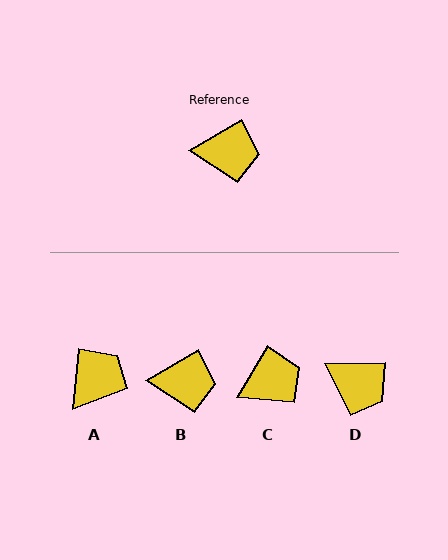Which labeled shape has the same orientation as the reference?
B.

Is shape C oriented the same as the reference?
No, it is off by about 29 degrees.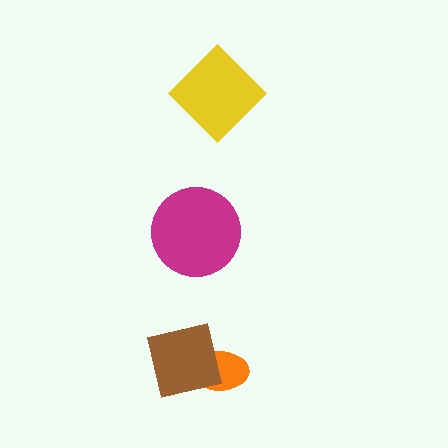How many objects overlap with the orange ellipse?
1 object overlaps with the orange ellipse.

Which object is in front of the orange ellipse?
The brown square is in front of the orange ellipse.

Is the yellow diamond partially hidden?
No, no other shape covers it.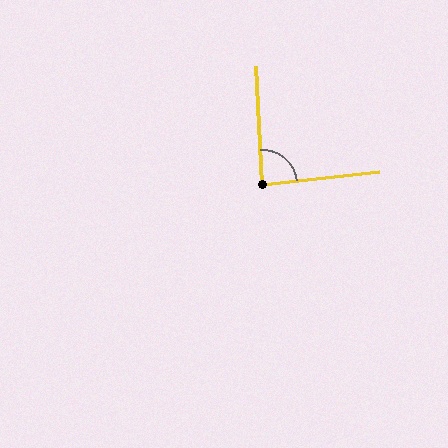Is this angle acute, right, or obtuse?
It is approximately a right angle.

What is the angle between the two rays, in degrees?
Approximately 86 degrees.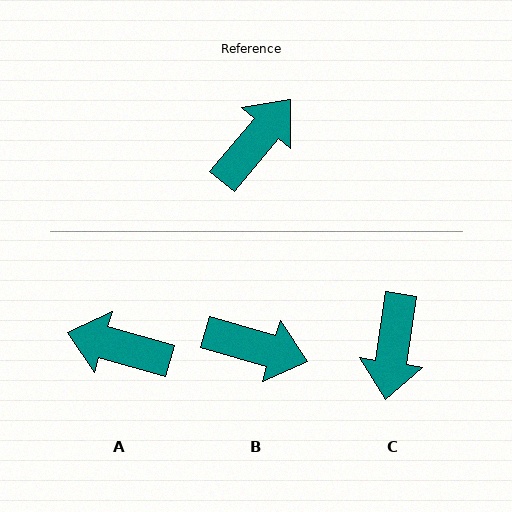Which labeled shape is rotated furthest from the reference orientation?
C, about 148 degrees away.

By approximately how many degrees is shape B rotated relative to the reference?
Approximately 66 degrees clockwise.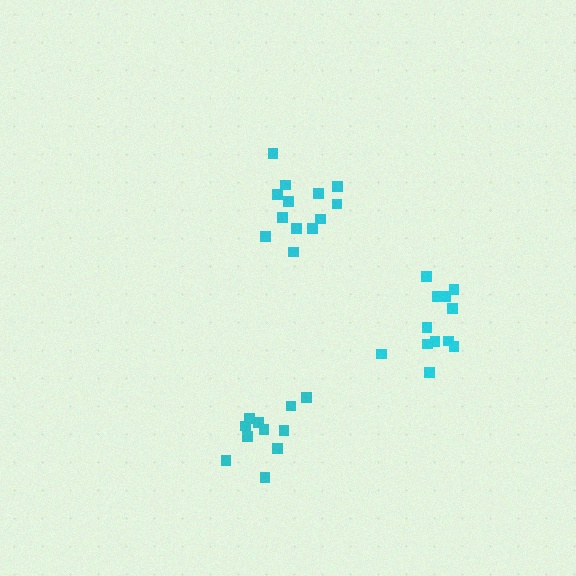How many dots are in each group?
Group 1: 13 dots, Group 2: 11 dots, Group 3: 12 dots (36 total).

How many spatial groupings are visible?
There are 3 spatial groupings.